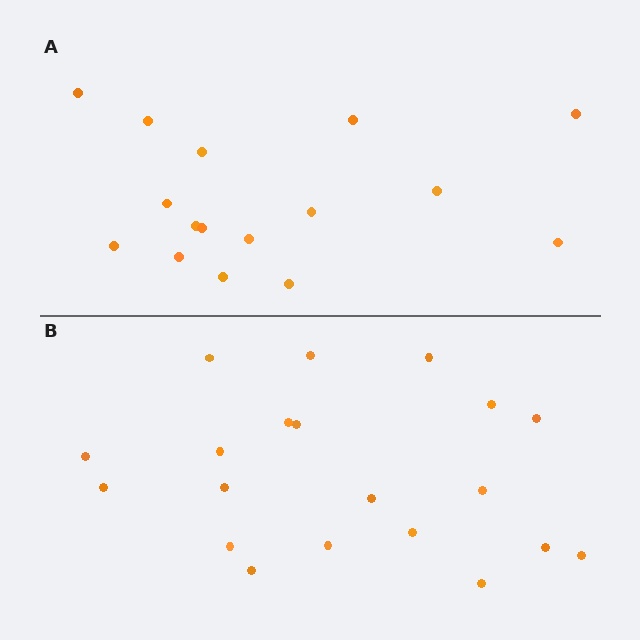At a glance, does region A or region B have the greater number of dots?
Region B (the bottom region) has more dots.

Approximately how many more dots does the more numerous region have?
Region B has about 4 more dots than region A.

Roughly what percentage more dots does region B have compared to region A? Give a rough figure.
About 25% more.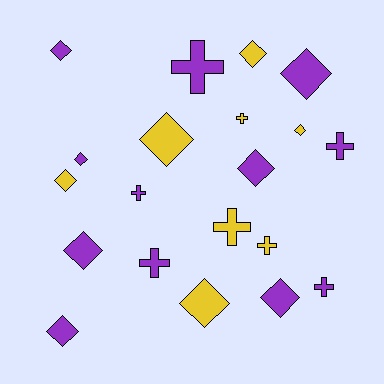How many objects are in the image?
There are 20 objects.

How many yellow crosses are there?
There are 3 yellow crosses.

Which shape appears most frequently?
Diamond, with 12 objects.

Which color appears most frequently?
Purple, with 12 objects.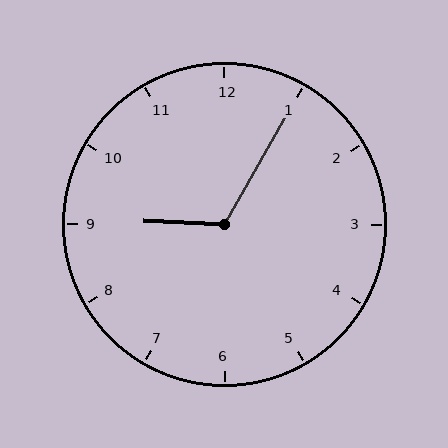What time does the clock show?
9:05.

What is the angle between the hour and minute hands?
Approximately 118 degrees.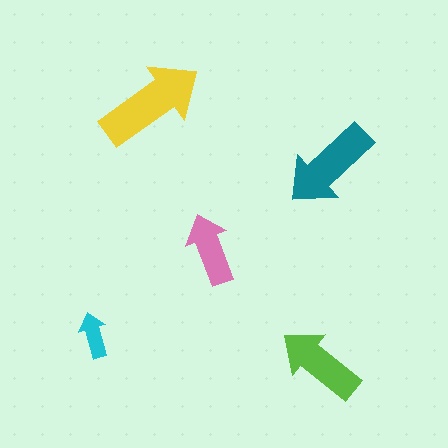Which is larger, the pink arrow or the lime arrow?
The lime one.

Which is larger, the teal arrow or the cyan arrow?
The teal one.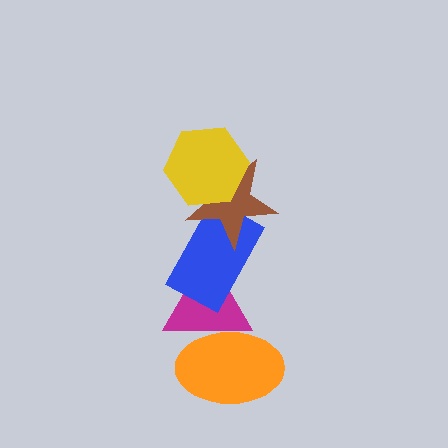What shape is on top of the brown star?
The yellow hexagon is on top of the brown star.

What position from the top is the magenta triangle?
The magenta triangle is 4th from the top.